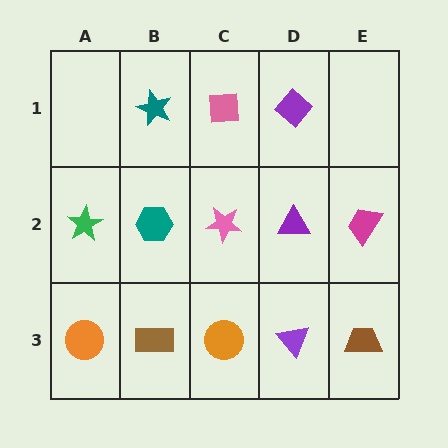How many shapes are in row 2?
5 shapes.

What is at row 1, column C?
A pink square.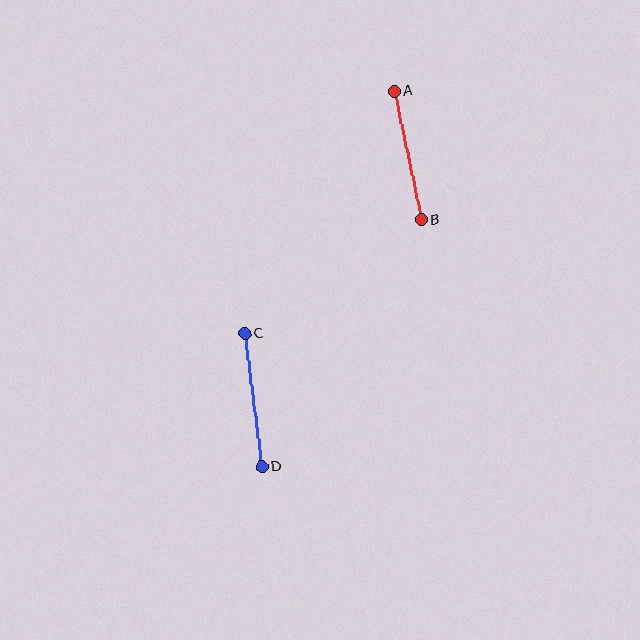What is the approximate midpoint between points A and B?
The midpoint is at approximately (408, 156) pixels.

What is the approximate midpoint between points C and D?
The midpoint is at approximately (253, 400) pixels.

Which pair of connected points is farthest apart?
Points C and D are farthest apart.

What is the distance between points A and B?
The distance is approximately 132 pixels.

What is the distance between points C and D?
The distance is approximately 134 pixels.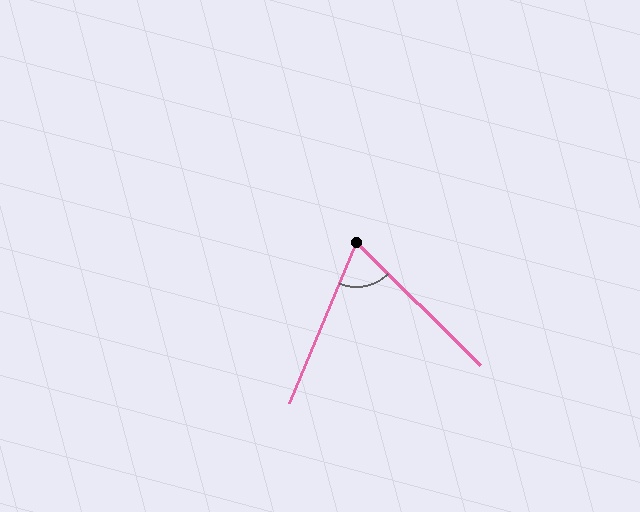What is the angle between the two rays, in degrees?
Approximately 68 degrees.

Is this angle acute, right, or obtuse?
It is acute.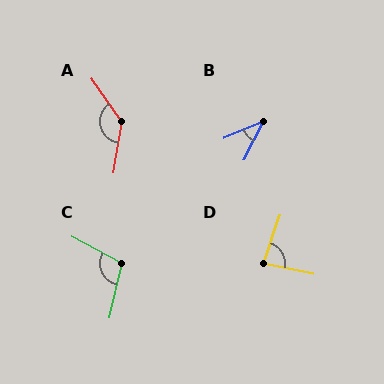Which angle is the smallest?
B, at approximately 41 degrees.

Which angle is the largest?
A, at approximately 135 degrees.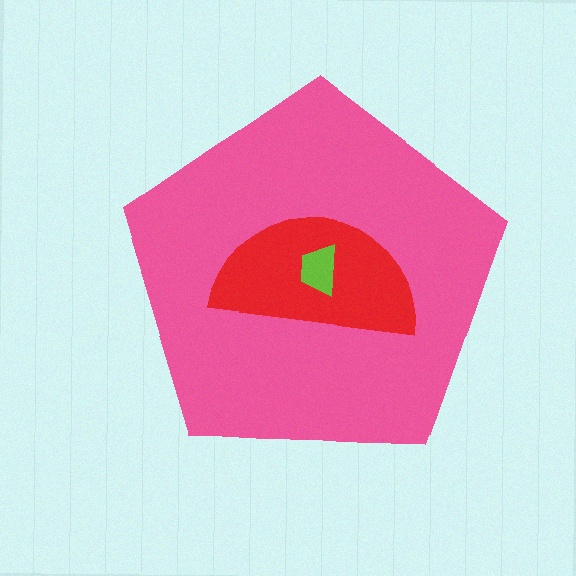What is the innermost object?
The lime trapezoid.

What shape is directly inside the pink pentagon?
The red semicircle.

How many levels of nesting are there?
3.